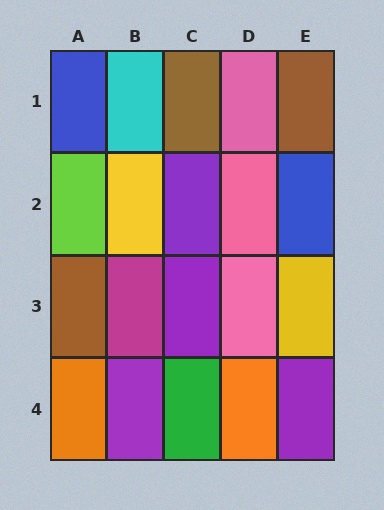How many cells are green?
1 cell is green.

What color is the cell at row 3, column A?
Brown.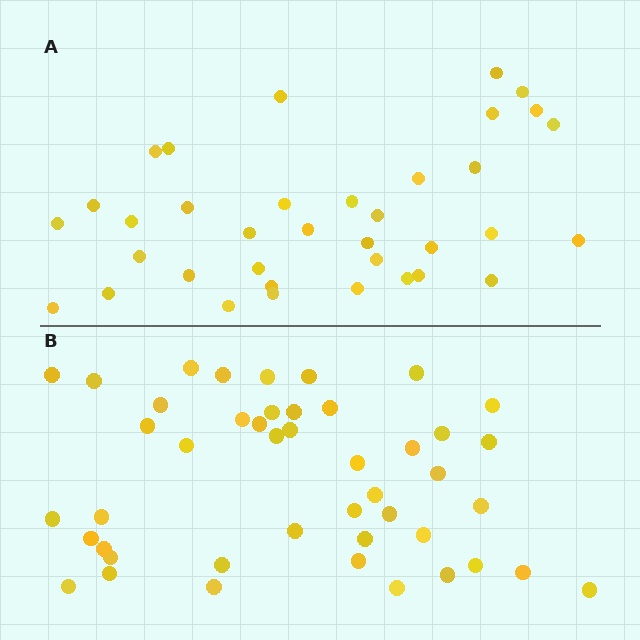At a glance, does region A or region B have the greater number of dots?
Region B (the bottom region) has more dots.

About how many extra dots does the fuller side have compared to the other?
Region B has roughly 8 or so more dots than region A.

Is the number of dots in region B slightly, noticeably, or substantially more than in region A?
Region B has noticeably more, but not dramatically so. The ratio is roughly 1.2 to 1.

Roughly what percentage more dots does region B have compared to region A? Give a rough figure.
About 25% more.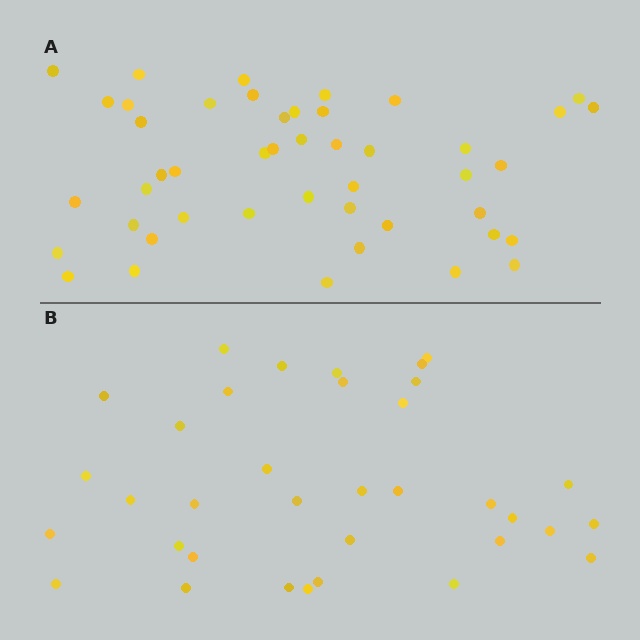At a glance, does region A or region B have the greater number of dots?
Region A (the top region) has more dots.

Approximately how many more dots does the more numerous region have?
Region A has roughly 12 or so more dots than region B.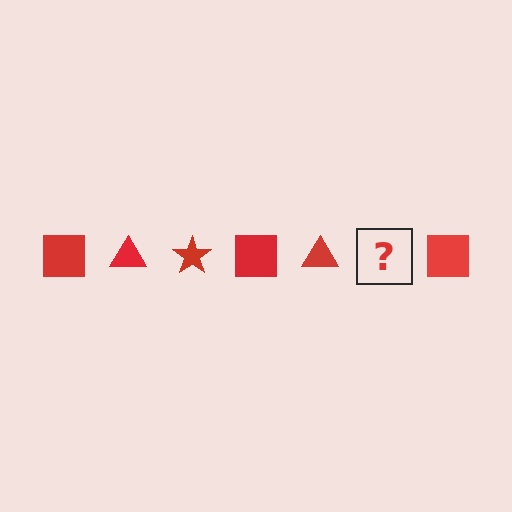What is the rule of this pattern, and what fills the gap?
The rule is that the pattern cycles through square, triangle, star shapes in red. The gap should be filled with a red star.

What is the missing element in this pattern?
The missing element is a red star.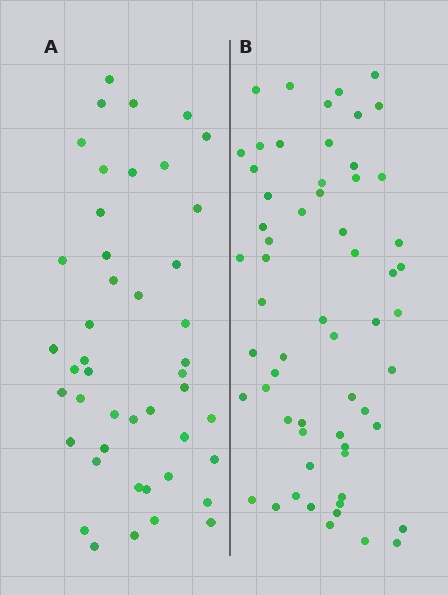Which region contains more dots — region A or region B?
Region B (the right region) has more dots.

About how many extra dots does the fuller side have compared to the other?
Region B has approximately 15 more dots than region A.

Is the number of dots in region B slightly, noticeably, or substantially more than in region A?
Region B has noticeably more, but not dramatically so. The ratio is roughly 1.3 to 1.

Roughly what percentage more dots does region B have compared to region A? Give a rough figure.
About 35% more.